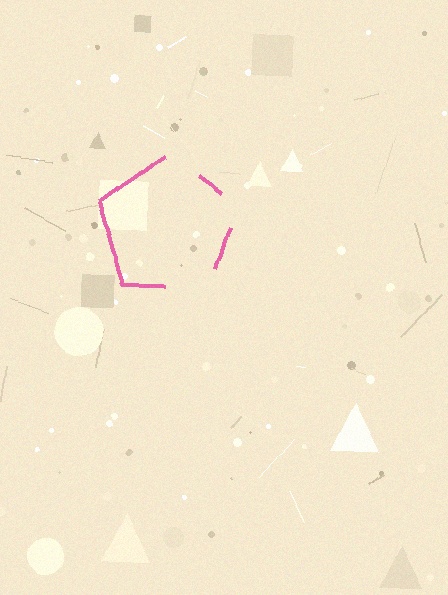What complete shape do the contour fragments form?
The contour fragments form a pentagon.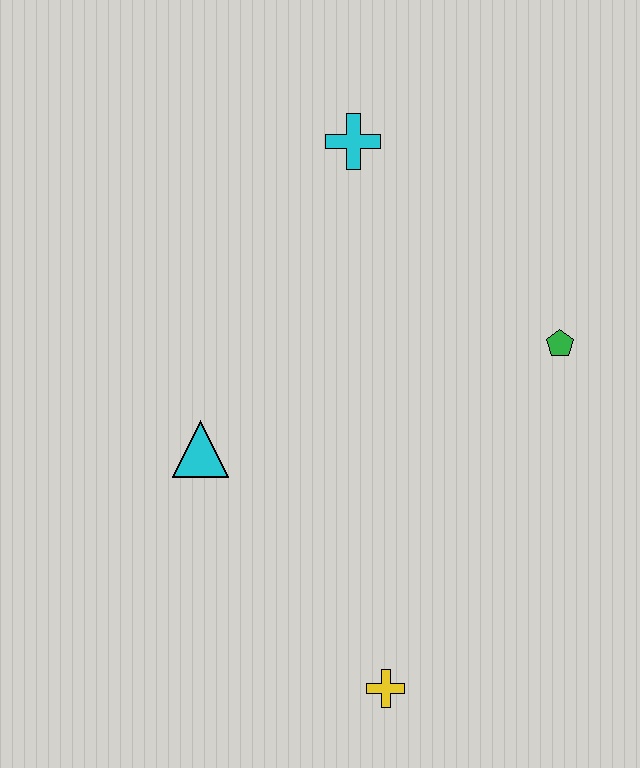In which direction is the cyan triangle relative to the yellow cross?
The cyan triangle is above the yellow cross.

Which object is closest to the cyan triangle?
The yellow cross is closest to the cyan triangle.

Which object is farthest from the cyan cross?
The yellow cross is farthest from the cyan cross.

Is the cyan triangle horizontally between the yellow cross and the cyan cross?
No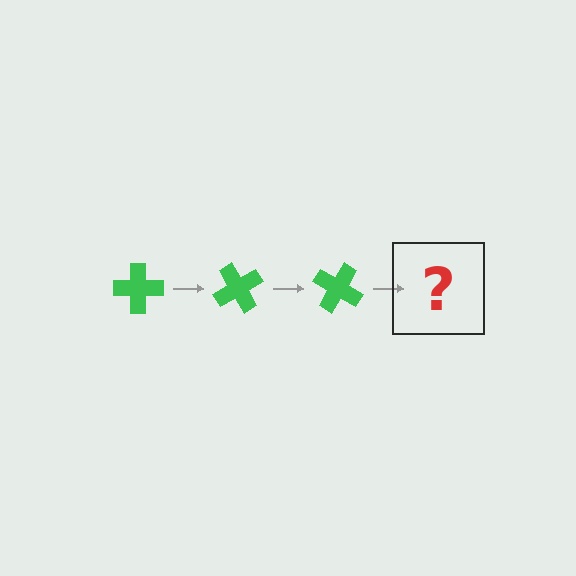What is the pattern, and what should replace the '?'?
The pattern is that the cross rotates 60 degrees each step. The '?' should be a green cross rotated 180 degrees.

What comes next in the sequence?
The next element should be a green cross rotated 180 degrees.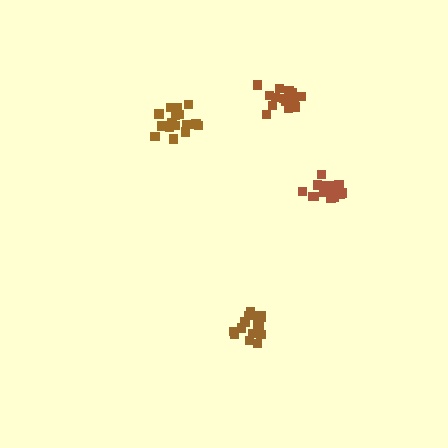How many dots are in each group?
Group 1: 15 dots, Group 2: 17 dots, Group 3: 17 dots, Group 4: 18 dots (67 total).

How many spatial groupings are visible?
There are 4 spatial groupings.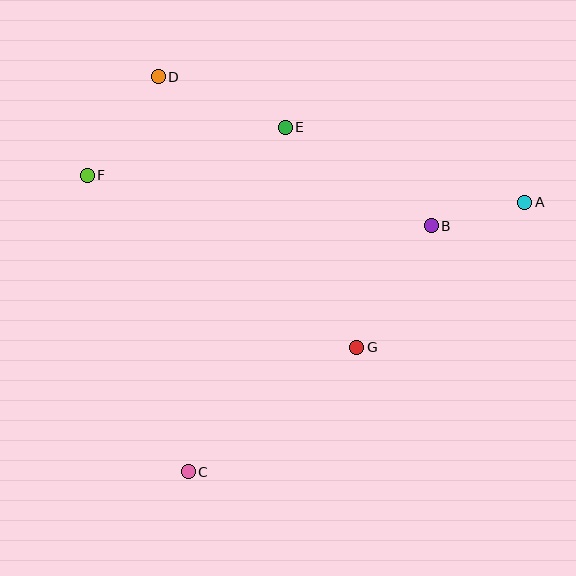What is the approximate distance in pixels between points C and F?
The distance between C and F is approximately 314 pixels.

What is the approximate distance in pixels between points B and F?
The distance between B and F is approximately 348 pixels.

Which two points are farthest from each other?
Points A and F are farthest from each other.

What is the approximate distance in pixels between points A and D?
The distance between A and D is approximately 387 pixels.